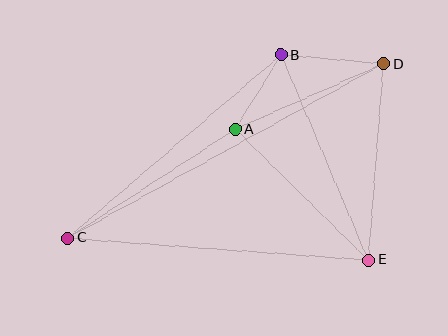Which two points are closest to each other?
Points A and B are closest to each other.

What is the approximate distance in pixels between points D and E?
The distance between D and E is approximately 197 pixels.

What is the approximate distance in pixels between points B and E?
The distance between B and E is approximately 223 pixels.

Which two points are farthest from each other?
Points C and D are farthest from each other.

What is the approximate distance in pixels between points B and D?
The distance between B and D is approximately 103 pixels.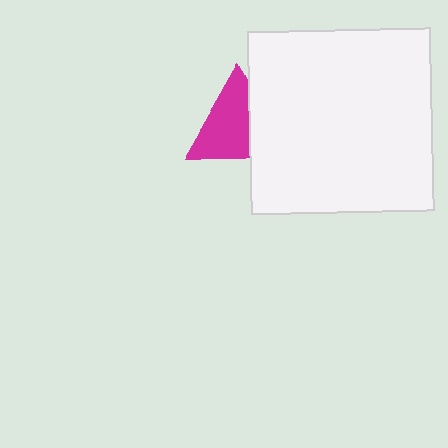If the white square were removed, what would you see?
You would see the complete magenta triangle.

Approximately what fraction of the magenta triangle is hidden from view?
Roughly 33% of the magenta triangle is hidden behind the white square.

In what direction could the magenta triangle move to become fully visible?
The magenta triangle could move left. That would shift it out from behind the white square entirely.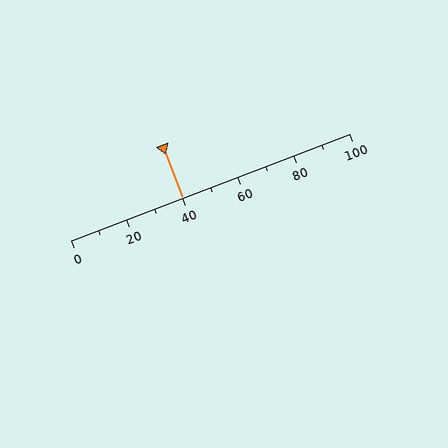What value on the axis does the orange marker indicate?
The marker indicates approximately 40.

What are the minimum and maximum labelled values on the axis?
The axis runs from 0 to 100.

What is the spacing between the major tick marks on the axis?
The major ticks are spaced 20 apart.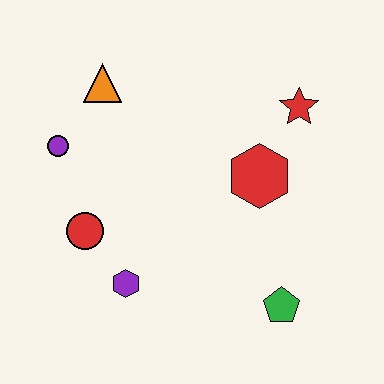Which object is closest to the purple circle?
The orange triangle is closest to the purple circle.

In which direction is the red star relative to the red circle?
The red star is to the right of the red circle.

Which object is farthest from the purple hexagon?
The red star is farthest from the purple hexagon.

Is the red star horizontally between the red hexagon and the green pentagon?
No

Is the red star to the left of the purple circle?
No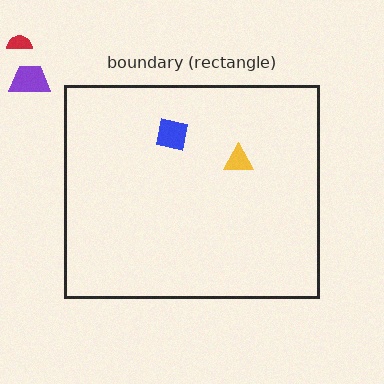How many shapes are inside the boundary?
2 inside, 2 outside.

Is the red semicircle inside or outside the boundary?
Outside.